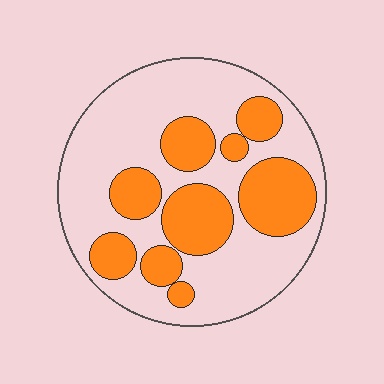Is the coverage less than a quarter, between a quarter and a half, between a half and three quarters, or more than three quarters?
Between a quarter and a half.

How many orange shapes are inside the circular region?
9.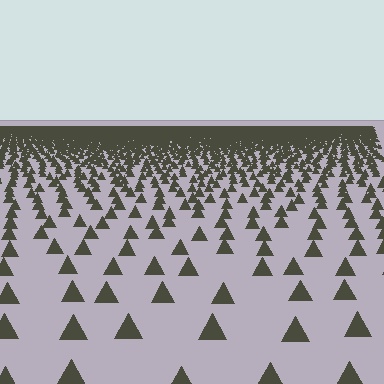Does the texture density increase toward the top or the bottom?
Density increases toward the top.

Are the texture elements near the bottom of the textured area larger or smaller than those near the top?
Larger. Near the bottom, elements are closer to the viewer and appear at a bigger on-screen size.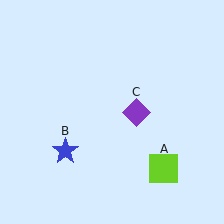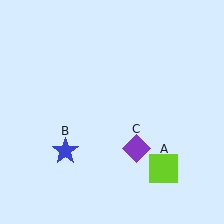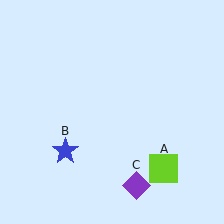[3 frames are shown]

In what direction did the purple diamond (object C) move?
The purple diamond (object C) moved down.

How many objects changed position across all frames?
1 object changed position: purple diamond (object C).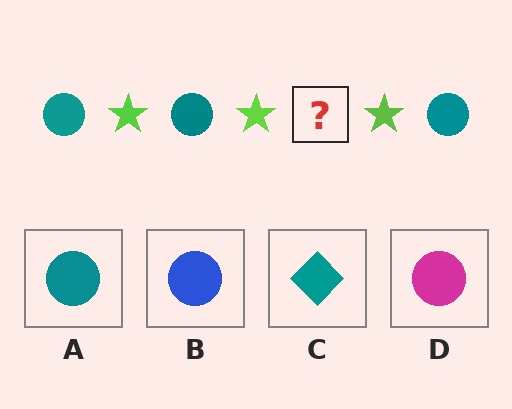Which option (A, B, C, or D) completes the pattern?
A.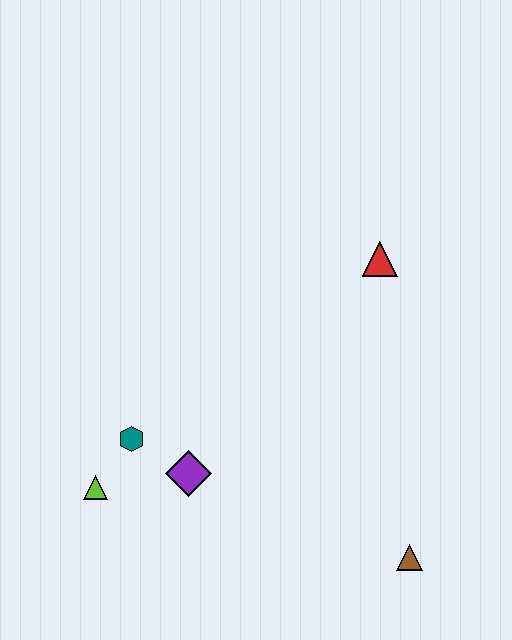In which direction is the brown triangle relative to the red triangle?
The brown triangle is below the red triangle.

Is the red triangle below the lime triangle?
No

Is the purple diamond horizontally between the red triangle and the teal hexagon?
Yes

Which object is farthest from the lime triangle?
The red triangle is farthest from the lime triangle.